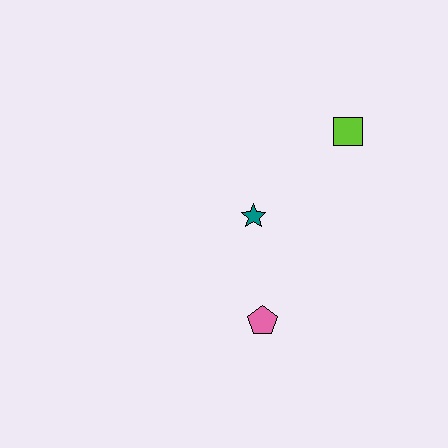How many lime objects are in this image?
There is 1 lime object.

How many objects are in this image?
There are 3 objects.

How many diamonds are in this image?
There are no diamonds.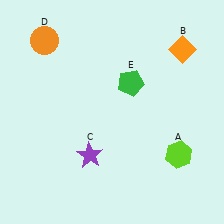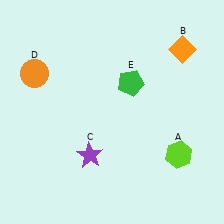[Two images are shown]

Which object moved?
The orange circle (D) moved down.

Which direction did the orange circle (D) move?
The orange circle (D) moved down.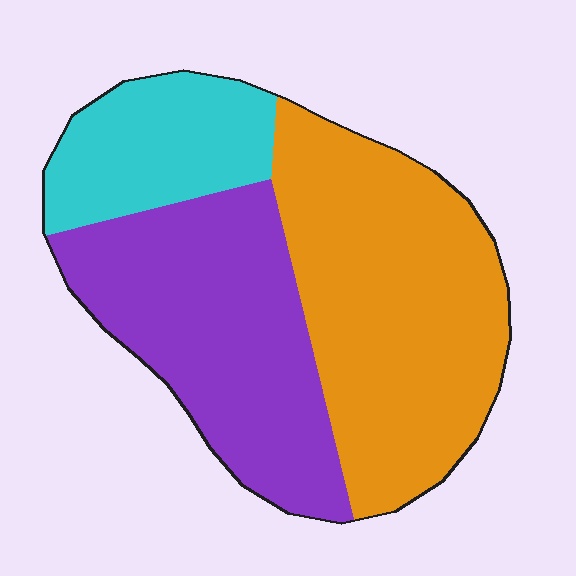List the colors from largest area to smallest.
From largest to smallest: orange, purple, cyan.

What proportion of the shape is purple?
Purple takes up about three eighths (3/8) of the shape.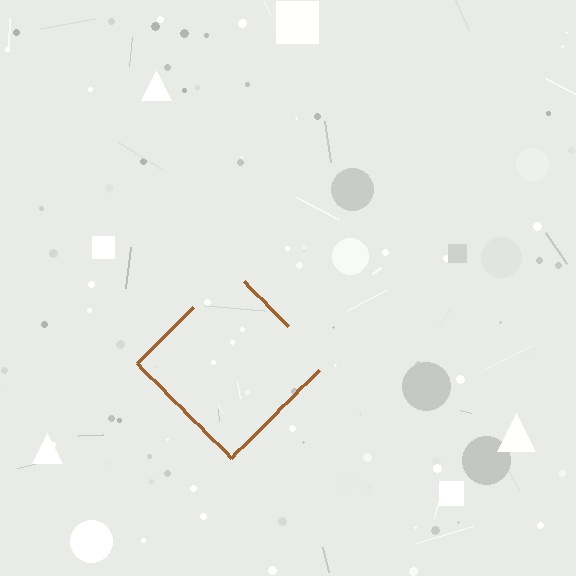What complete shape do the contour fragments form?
The contour fragments form a diamond.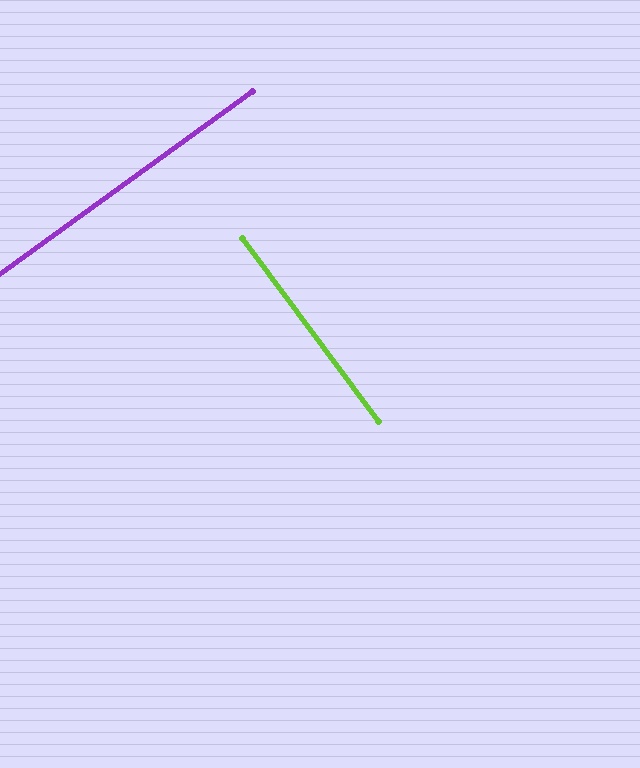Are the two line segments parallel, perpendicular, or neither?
Perpendicular — they meet at approximately 89°.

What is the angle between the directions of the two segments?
Approximately 89 degrees.